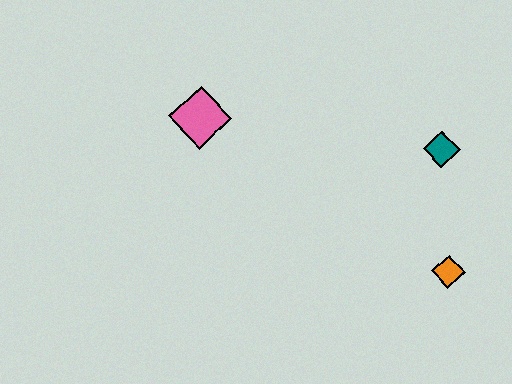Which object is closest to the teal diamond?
The orange diamond is closest to the teal diamond.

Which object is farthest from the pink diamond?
The orange diamond is farthest from the pink diamond.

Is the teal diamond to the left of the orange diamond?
Yes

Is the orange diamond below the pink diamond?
Yes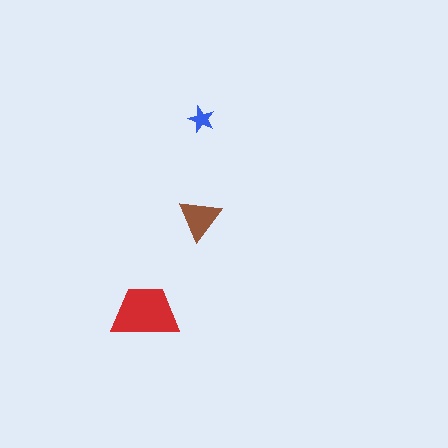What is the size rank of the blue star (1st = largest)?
3rd.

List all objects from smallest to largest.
The blue star, the brown triangle, the red trapezoid.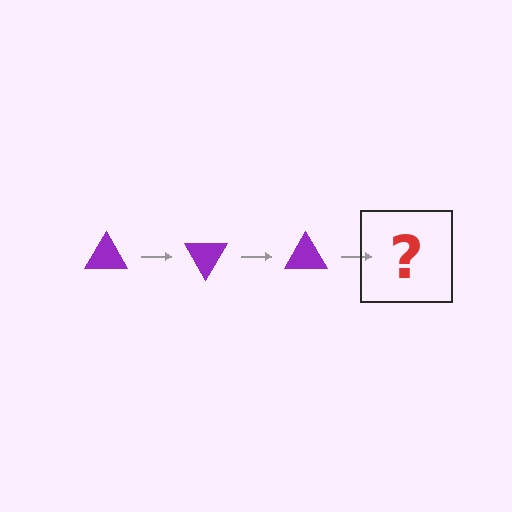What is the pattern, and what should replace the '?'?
The pattern is that the triangle rotates 60 degrees each step. The '?' should be a purple triangle rotated 180 degrees.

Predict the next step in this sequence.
The next step is a purple triangle rotated 180 degrees.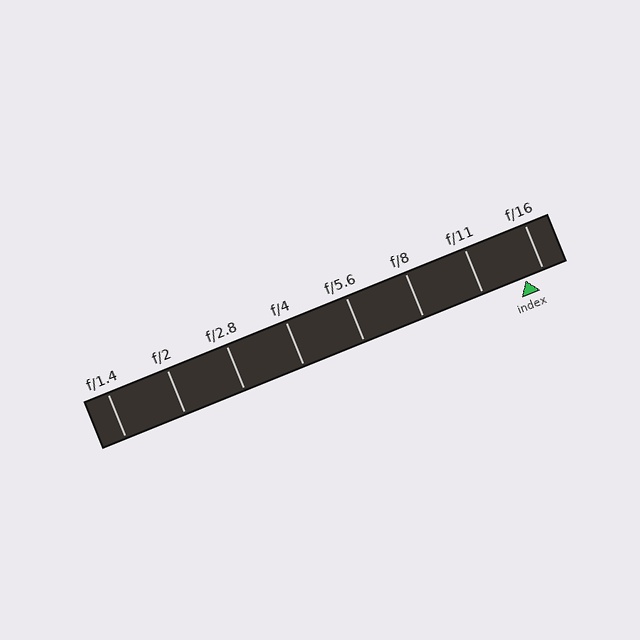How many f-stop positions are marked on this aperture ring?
There are 8 f-stop positions marked.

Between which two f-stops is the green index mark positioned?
The index mark is between f/11 and f/16.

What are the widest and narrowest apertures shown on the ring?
The widest aperture shown is f/1.4 and the narrowest is f/16.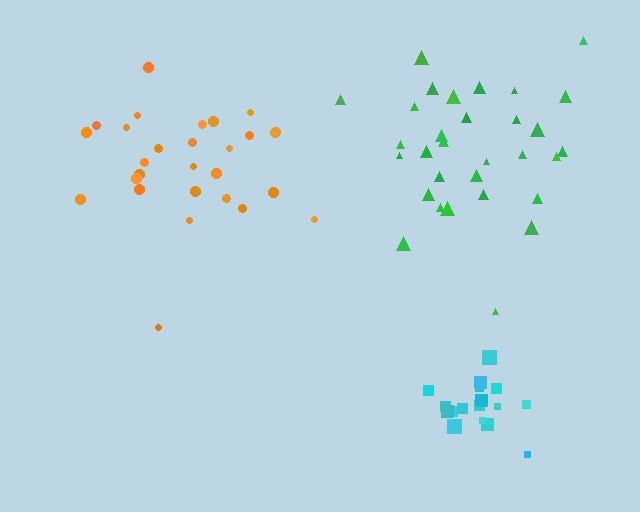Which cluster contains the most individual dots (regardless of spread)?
Green (31).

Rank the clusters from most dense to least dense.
cyan, green, orange.